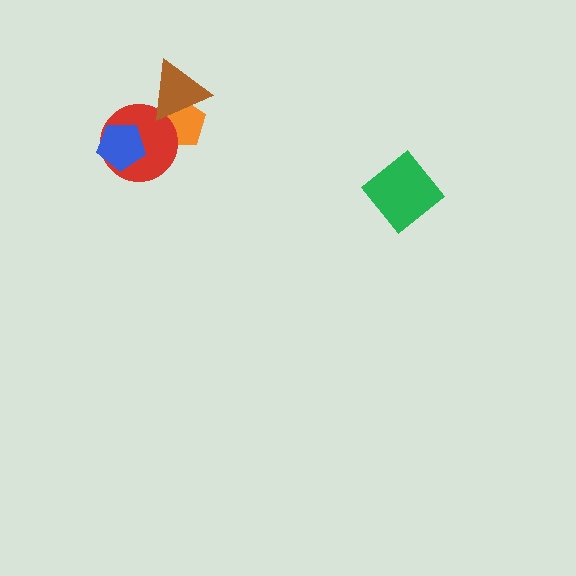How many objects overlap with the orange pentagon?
2 objects overlap with the orange pentagon.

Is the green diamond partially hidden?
No, no other shape covers it.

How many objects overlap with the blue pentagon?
1 object overlaps with the blue pentagon.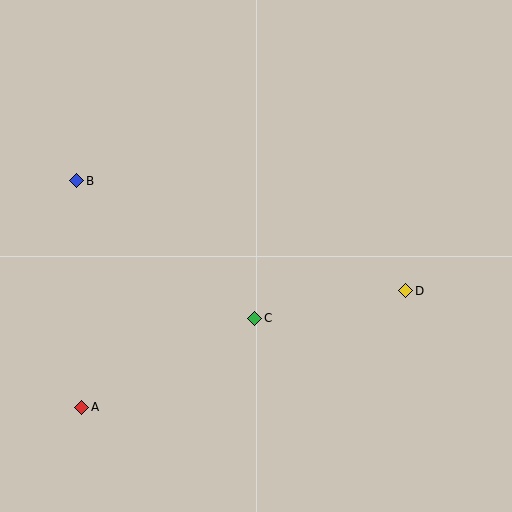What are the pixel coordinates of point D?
Point D is at (406, 291).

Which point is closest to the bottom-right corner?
Point D is closest to the bottom-right corner.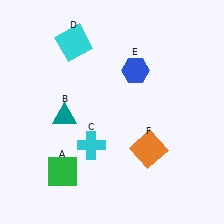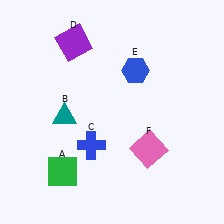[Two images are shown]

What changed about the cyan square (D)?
In Image 1, D is cyan. In Image 2, it changed to purple.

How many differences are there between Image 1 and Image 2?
There are 3 differences between the two images.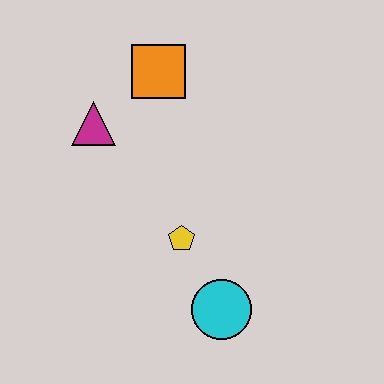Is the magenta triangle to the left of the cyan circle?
Yes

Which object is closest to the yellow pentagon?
The cyan circle is closest to the yellow pentagon.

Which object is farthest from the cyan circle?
The orange square is farthest from the cyan circle.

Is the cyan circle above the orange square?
No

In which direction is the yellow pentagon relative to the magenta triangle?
The yellow pentagon is below the magenta triangle.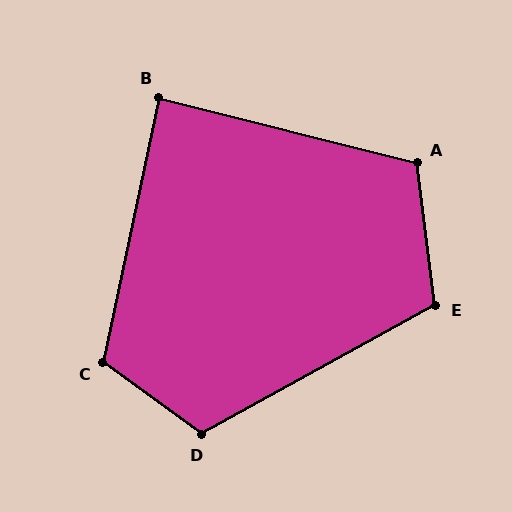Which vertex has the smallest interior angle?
B, at approximately 88 degrees.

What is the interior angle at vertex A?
Approximately 112 degrees (obtuse).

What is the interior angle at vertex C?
Approximately 114 degrees (obtuse).